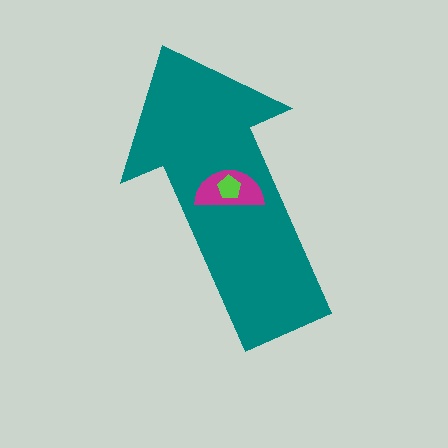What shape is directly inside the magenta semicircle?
The lime pentagon.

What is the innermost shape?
The lime pentagon.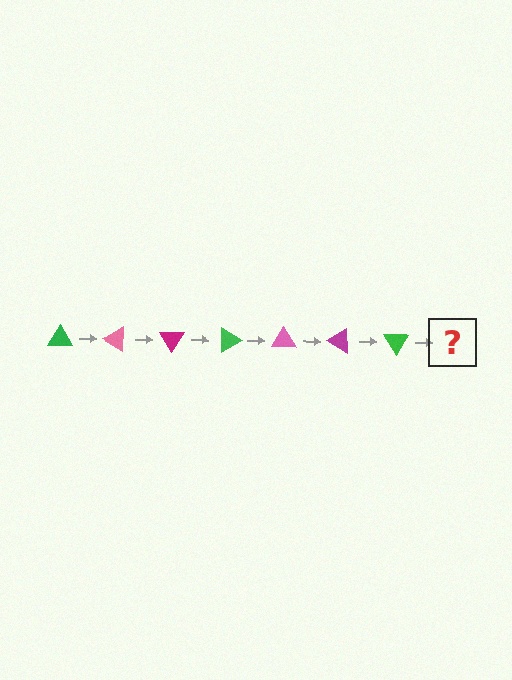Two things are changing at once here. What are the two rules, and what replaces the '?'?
The two rules are that it rotates 30 degrees each step and the color cycles through green, pink, and magenta. The '?' should be a pink triangle, rotated 210 degrees from the start.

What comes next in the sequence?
The next element should be a pink triangle, rotated 210 degrees from the start.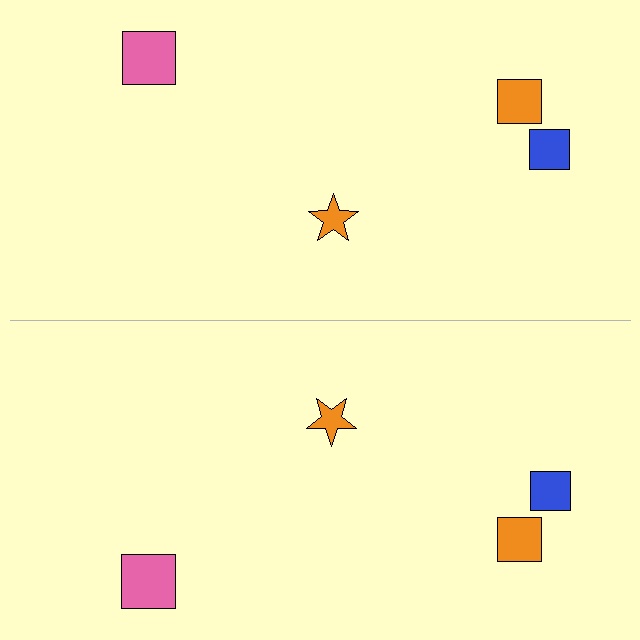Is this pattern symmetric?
Yes, this pattern has bilateral (reflection) symmetry.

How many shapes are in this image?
There are 8 shapes in this image.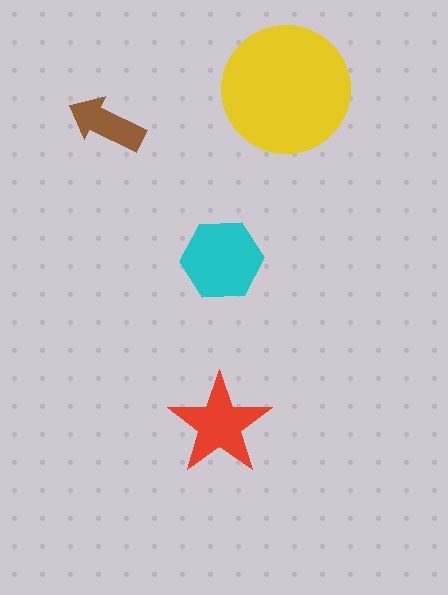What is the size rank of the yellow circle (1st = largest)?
1st.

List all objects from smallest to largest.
The brown arrow, the red star, the cyan hexagon, the yellow circle.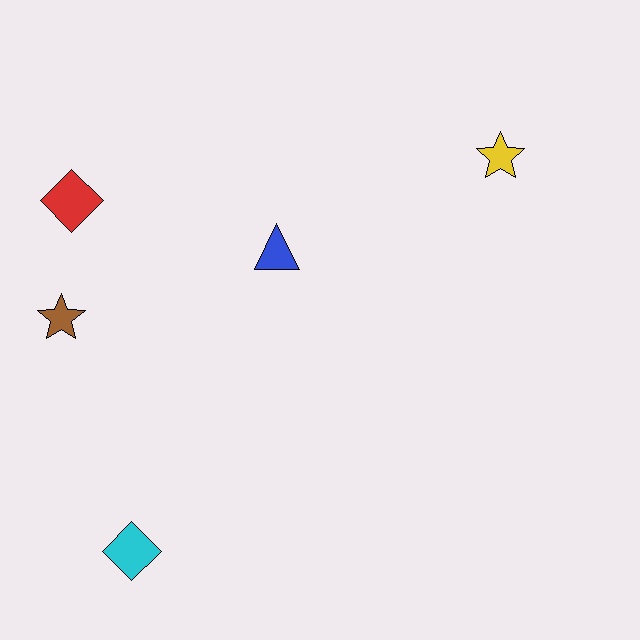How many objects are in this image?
There are 5 objects.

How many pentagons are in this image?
There are no pentagons.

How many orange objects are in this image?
There are no orange objects.